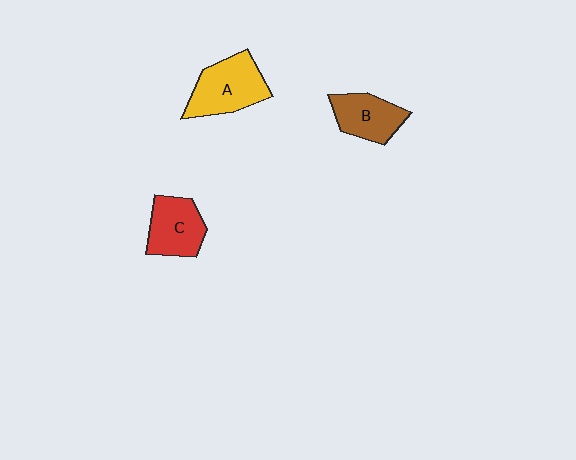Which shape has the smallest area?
Shape B (brown).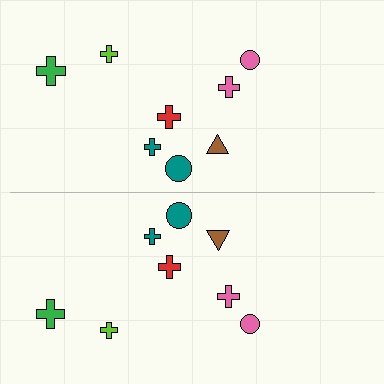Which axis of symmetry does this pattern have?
The pattern has a horizontal axis of symmetry running through the center of the image.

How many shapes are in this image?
There are 16 shapes in this image.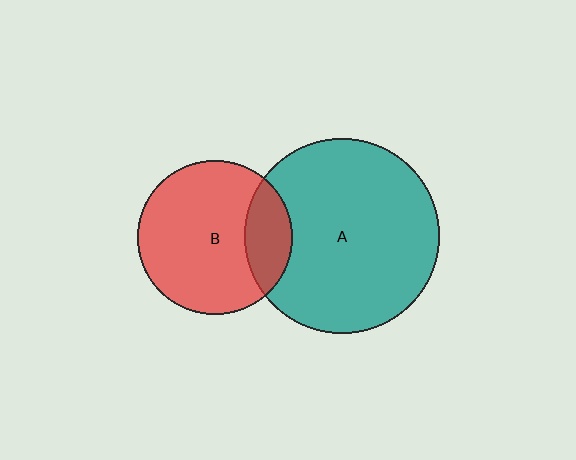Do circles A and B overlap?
Yes.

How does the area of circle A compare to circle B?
Approximately 1.6 times.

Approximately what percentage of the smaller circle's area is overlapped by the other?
Approximately 20%.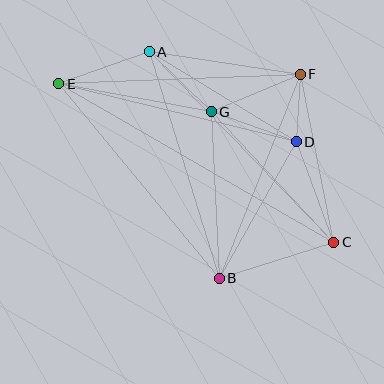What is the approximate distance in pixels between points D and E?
The distance between D and E is approximately 244 pixels.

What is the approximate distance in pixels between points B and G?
The distance between B and G is approximately 167 pixels.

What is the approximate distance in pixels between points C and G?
The distance between C and G is approximately 179 pixels.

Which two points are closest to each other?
Points D and F are closest to each other.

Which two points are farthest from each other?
Points C and E are farthest from each other.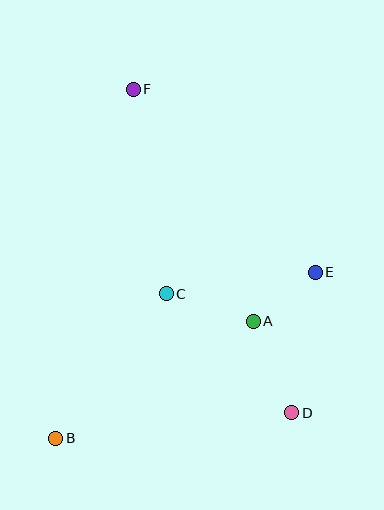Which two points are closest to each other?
Points A and E are closest to each other.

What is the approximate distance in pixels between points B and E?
The distance between B and E is approximately 308 pixels.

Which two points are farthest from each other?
Points D and F are farthest from each other.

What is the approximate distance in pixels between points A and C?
The distance between A and C is approximately 91 pixels.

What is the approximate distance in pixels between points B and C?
The distance between B and C is approximately 182 pixels.